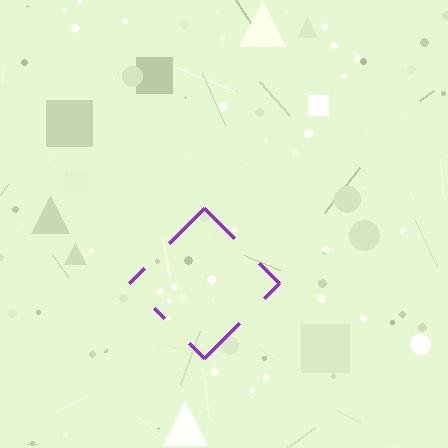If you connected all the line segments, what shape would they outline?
They would outline a diamond.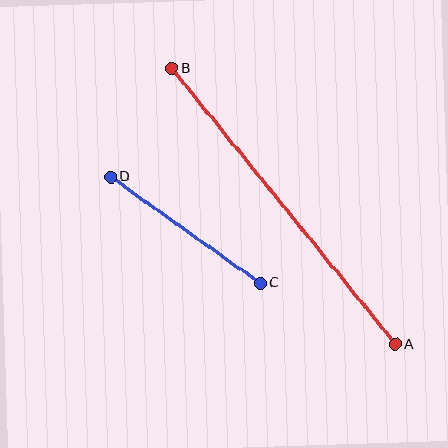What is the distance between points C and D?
The distance is approximately 184 pixels.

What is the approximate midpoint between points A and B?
The midpoint is at approximately (283, 206) pixels.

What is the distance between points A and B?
The distance is approximately 355 pixels.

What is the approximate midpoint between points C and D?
The midpoint is at approximately (185, 230) pixels.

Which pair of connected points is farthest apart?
Points A and B are farthest apart.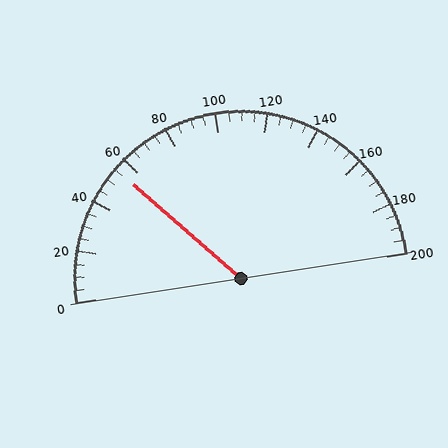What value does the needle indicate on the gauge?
The needle indicates approximately 55.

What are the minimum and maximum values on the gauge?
The gauge ranges from 0 to 200.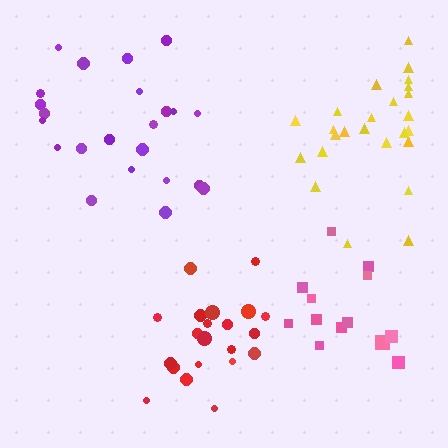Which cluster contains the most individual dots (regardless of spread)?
Yellow (25).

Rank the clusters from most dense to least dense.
red, yellow, pink, purple.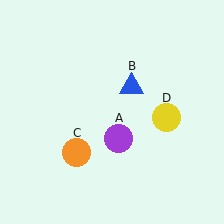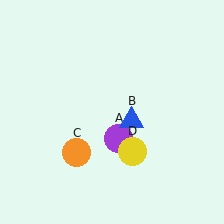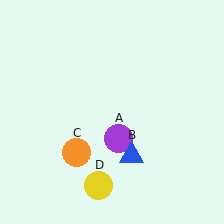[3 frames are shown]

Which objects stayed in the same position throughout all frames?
Purple circle (object A) and orange circle (object C) remained stationary.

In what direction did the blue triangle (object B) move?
The blue triangle (object B) moved down.